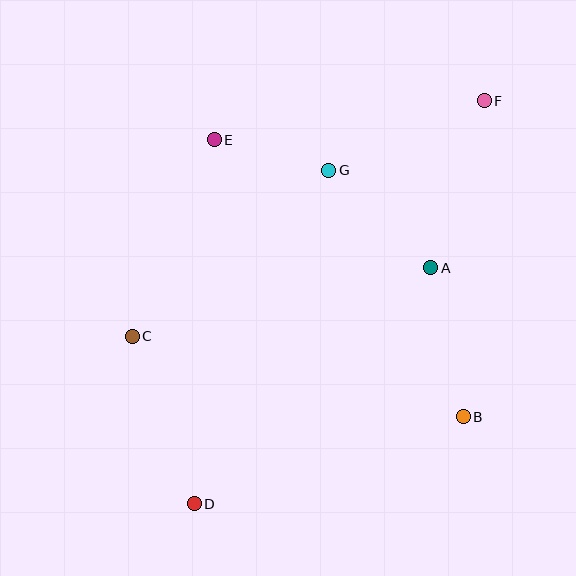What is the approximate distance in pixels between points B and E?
The distance between B and E is approximately 373 pixels.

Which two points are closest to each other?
Points E and G are closest to each other.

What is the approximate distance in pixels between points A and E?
The distance between A and E is approximately 252 pixels.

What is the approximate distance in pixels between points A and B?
The distance between A and B is approximately 152 pixels.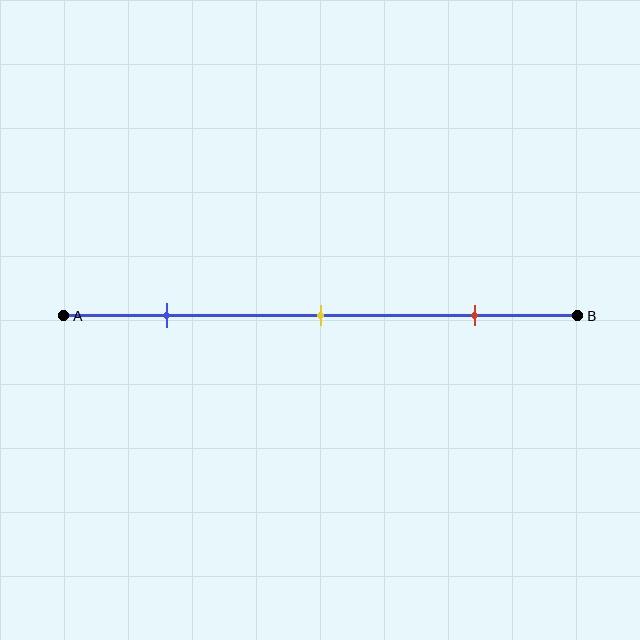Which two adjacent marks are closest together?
The blue and yellow marks are the closest adjacent pair.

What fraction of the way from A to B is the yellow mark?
The yellow mark is approximately 50% (0.5) of the way from A to B.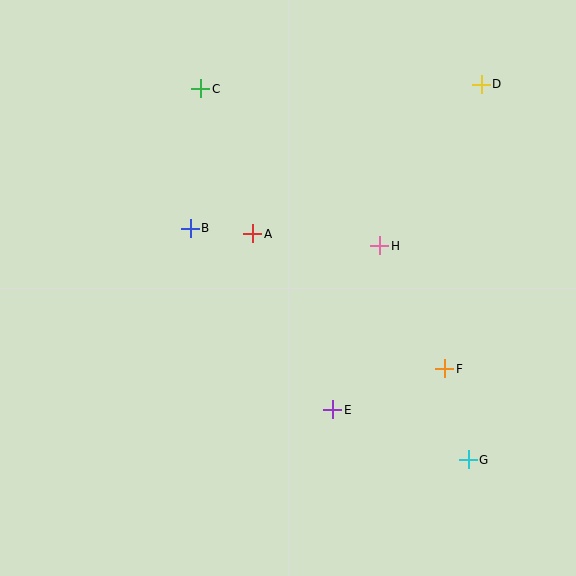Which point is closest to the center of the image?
Point A at (253, 234) is closest to the center.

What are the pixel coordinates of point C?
Point C is at (201, 89).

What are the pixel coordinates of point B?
Point B is at (190, 228).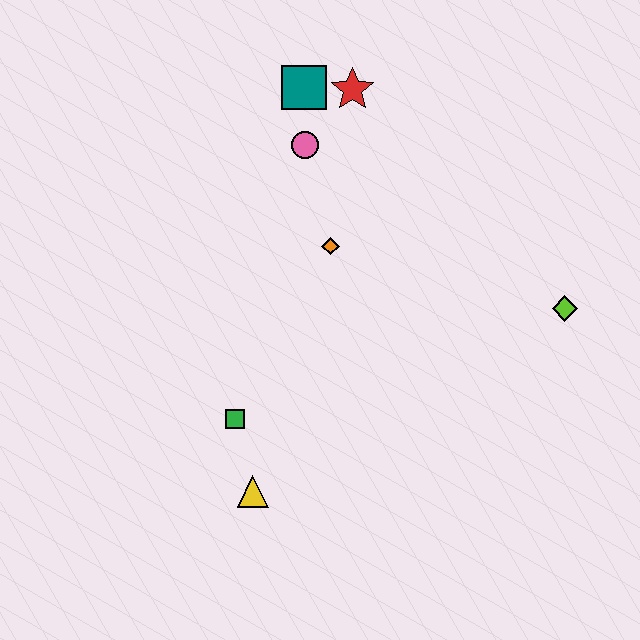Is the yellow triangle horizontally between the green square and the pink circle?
Yes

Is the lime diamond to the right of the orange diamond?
Yes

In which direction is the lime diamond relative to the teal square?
The lime diamond is to the right of the teal square.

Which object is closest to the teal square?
The red star is closest to the teal square.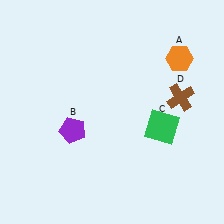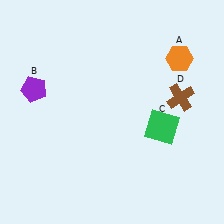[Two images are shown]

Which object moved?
The purple pentagon (B) moved up.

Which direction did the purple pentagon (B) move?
The purple pentagon (B) moved up.